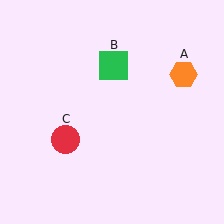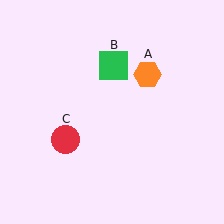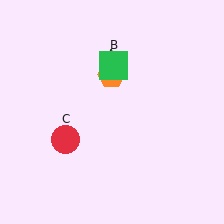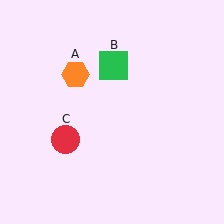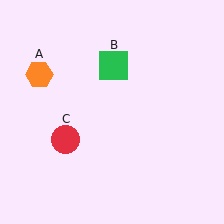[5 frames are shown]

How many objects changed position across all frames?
1 object changed position: orange hexagon (object A).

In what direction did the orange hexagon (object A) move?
The orange hexagon (object A) moved left.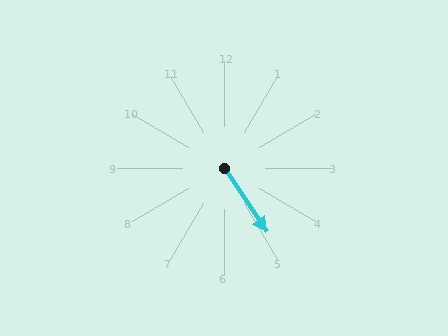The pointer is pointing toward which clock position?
Roughly 5 o'clock.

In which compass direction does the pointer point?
Southeast.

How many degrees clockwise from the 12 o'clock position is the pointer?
Approximately 146 degrees.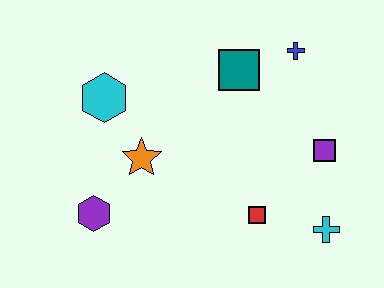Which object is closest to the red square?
The cyan cross is closest to the red square.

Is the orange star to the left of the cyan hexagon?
No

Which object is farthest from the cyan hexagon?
The cyan cross is farthest from the cyan hexagon.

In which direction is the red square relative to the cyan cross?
The red square is to the left of the cyan cross.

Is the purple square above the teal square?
No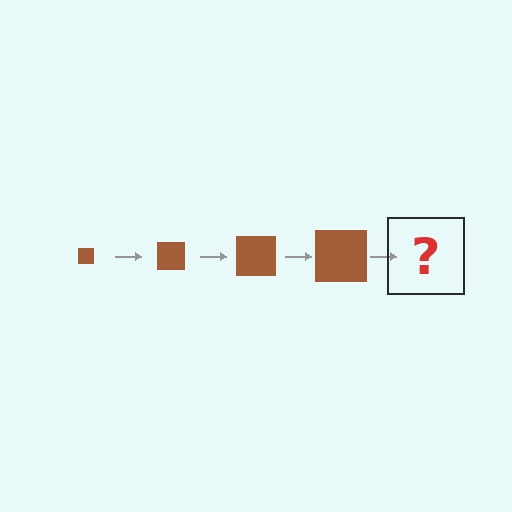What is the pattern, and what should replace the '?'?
The pattern is that the square gets progressively larger each step. The '?' should be a brown square, larger than the previous one.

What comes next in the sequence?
The next element should be a brown square, larger than the previous one.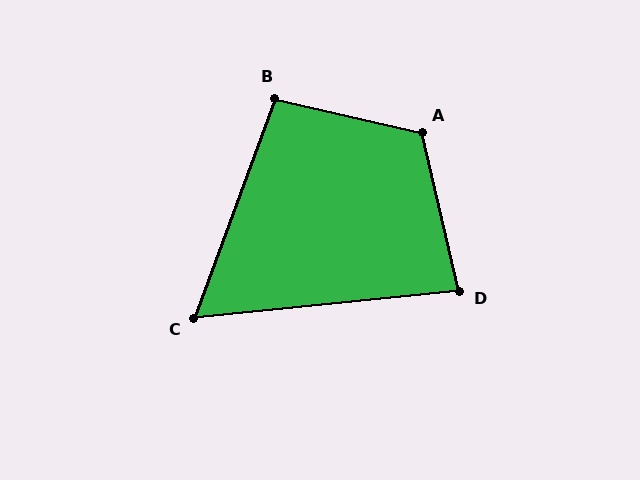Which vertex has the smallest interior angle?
C, at approximately 64 degrees.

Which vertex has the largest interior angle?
A, at approximately 116 degrees.